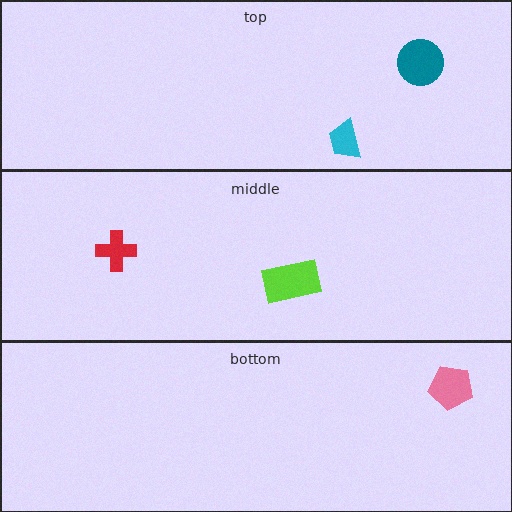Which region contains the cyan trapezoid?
The top region.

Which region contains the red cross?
The middle region.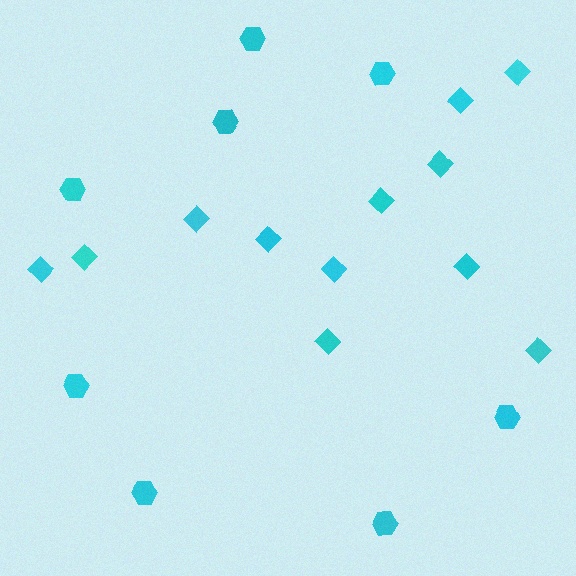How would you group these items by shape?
There are 2 groups: one group of diamonds (12) and one group of hexagons (8).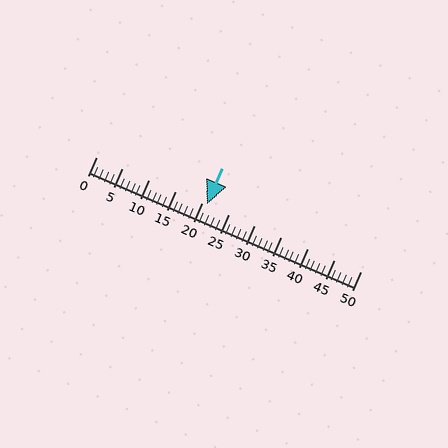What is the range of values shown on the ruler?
The ruler shows values from 0 to 50.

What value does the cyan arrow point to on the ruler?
The cyan arrow points to approximately 21.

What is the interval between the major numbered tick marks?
The major tick marks are spaced 5 units apart.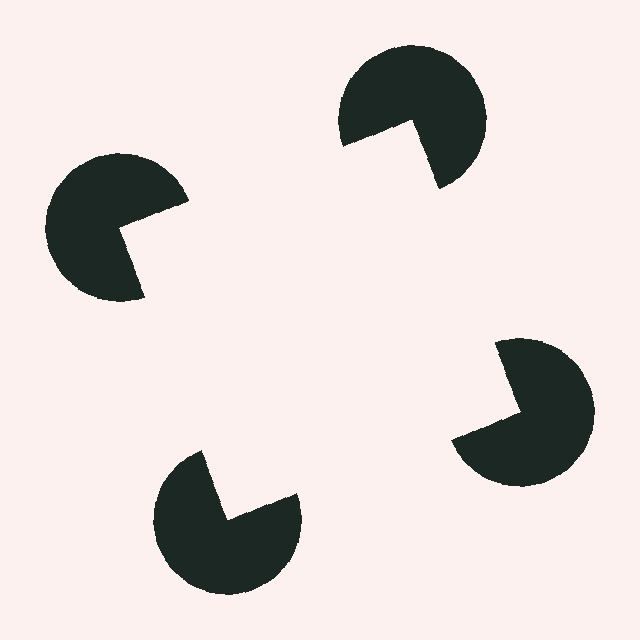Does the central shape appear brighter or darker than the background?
It typically appears slightly brighter than the background, even though no actual brightness change is drawn.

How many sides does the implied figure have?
4 sides.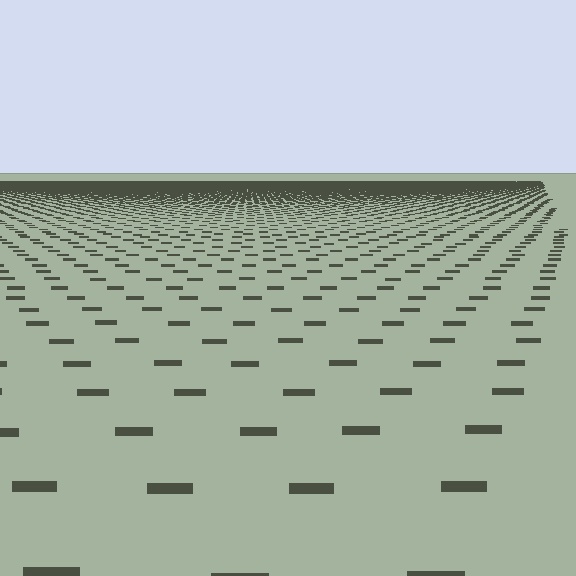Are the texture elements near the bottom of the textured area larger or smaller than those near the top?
Larger. Near the bottom, elements are closer to the viewer and appear at a bigger on-screen size.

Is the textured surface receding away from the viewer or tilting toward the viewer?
The surface is receding away from the viewer. Texture elements get smaller and denser toward the top.